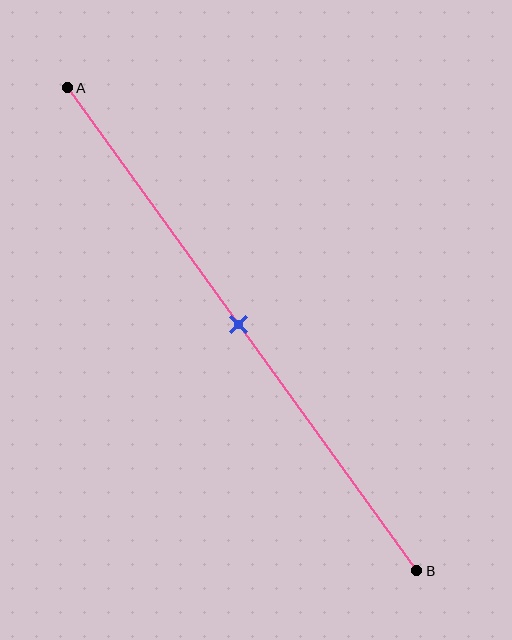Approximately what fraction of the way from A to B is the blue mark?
The blue mark is approximately 50% of the way from A to B.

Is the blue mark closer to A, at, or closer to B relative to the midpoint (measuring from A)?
The blue mark is approximately at the midpoint of segment AB.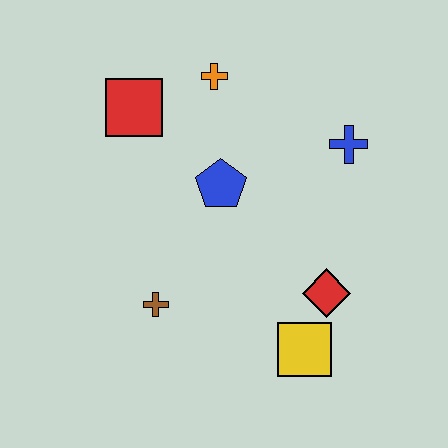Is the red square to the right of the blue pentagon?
No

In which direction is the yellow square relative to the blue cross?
The yellow square is below the blue cross.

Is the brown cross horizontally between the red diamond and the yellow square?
No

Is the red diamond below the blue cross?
Yes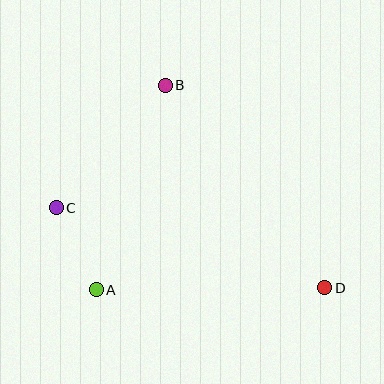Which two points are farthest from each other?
Points C and D are farthest from each other.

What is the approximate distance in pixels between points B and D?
The distance between B and D is approximately 257 pixels.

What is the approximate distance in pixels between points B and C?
The distance between B and C is approximately 164 pixels.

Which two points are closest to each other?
Points A and C are closest to each other.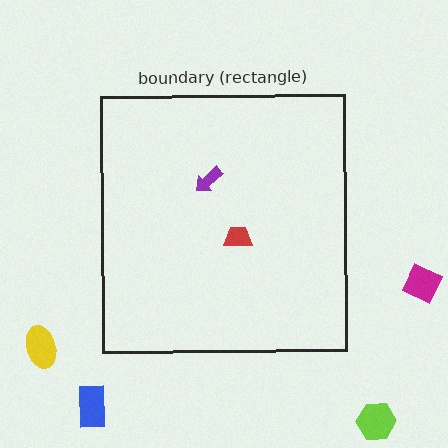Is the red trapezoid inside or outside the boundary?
Inside.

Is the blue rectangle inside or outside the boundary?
Outside.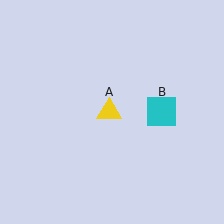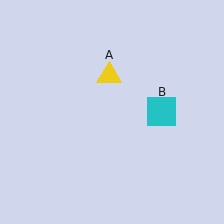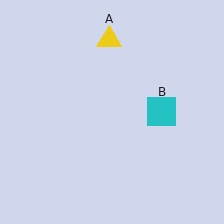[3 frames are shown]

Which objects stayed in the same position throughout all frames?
Cyan square (object B) remained stationary.